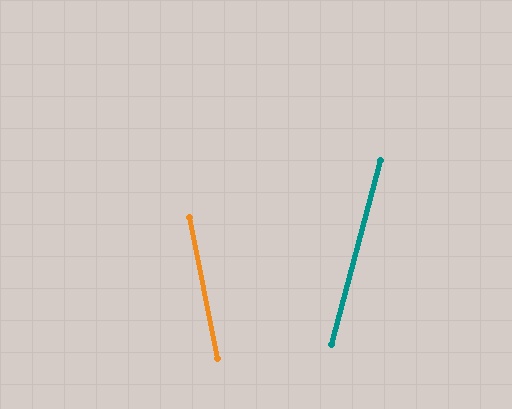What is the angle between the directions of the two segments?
Approximately 26 degrees.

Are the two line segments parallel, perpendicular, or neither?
Neither parallel nor perpendicular — they differ by about 26°.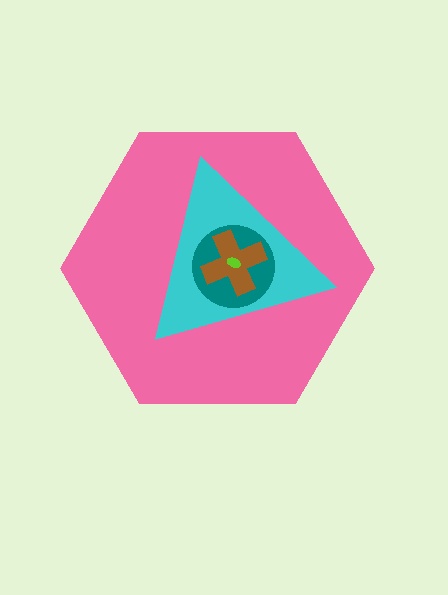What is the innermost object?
The lime ellipse.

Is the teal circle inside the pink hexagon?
Yes.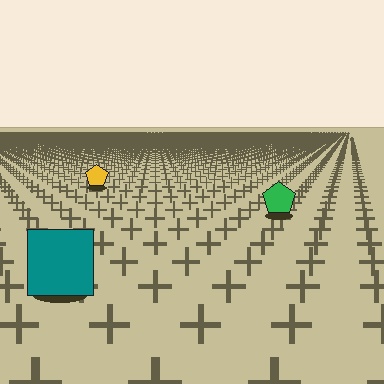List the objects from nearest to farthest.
From nearest to farthest: the teal square, the green pentagon, the yellow pentagon.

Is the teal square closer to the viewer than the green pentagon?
Yes. The teal square is closer — you can tell from the texture gradient: the ground texture is coarser near it.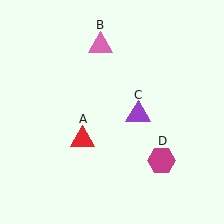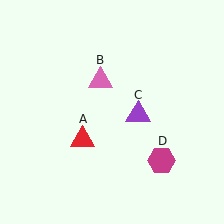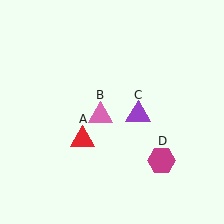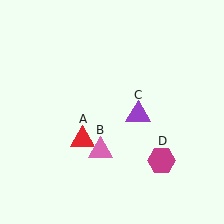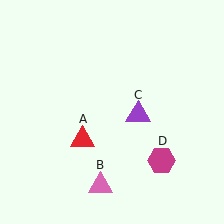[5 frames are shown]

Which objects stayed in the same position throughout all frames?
Red triangle (object A) and purple triangle (object C) and magenta hexagon (object D) remained stationary.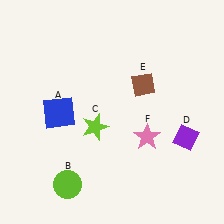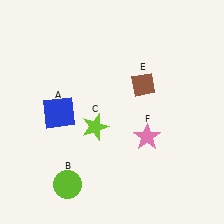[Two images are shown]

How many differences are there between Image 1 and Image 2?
There is 1 difference between the two images.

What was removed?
The purple diamond (D) was removed in Image 2.